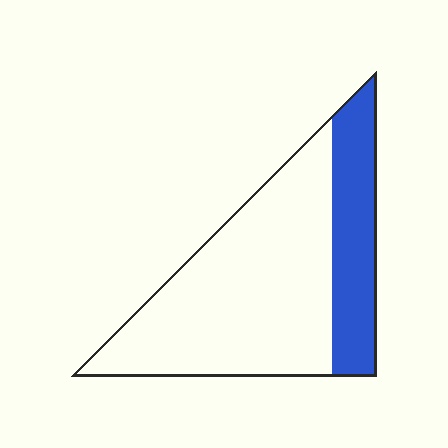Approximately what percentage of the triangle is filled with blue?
Approximately 25%.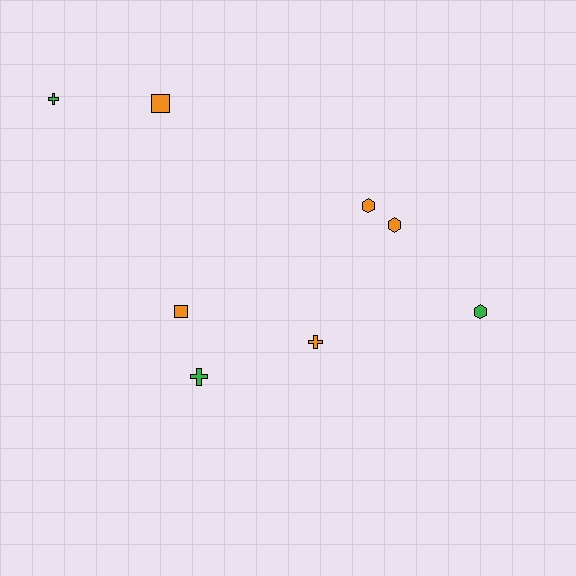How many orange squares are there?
There are 2 orange squares.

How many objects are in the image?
There are 8 objects.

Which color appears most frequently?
Orange, with 5 objects.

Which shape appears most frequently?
Hexagon, with 3 objects.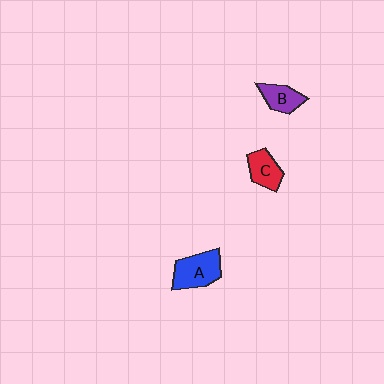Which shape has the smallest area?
Shape B (purple).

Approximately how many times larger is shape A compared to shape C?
Approximately 1.5 times.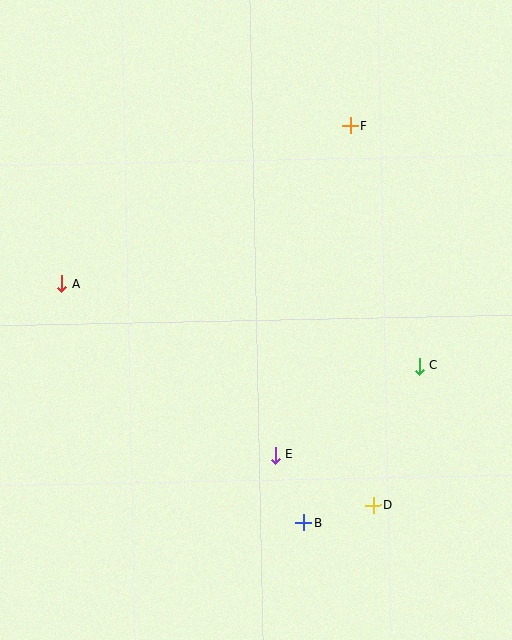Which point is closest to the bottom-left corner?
Point B is closest to the bottom-left corner.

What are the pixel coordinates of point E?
Point E is at (275, 455).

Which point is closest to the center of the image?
Point E at (275, 455) is closest to the center.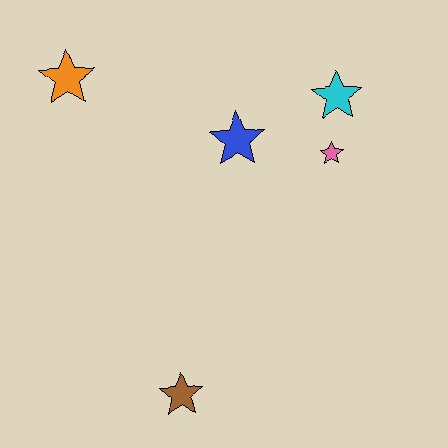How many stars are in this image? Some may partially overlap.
There are 5 stars.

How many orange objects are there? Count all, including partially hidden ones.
There is 1 orange object.